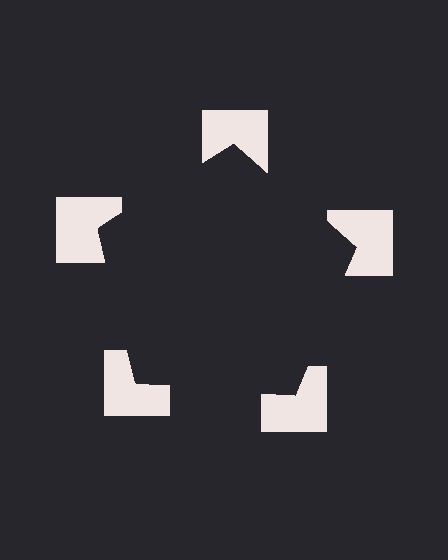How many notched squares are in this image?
There are 5 — one at each vertex of the illusory pentagon.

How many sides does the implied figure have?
5 sides.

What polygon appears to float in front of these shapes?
An illusory pentagon — its edges are inferred from the aligned wedge cuts in the notched squares, not physically drawn.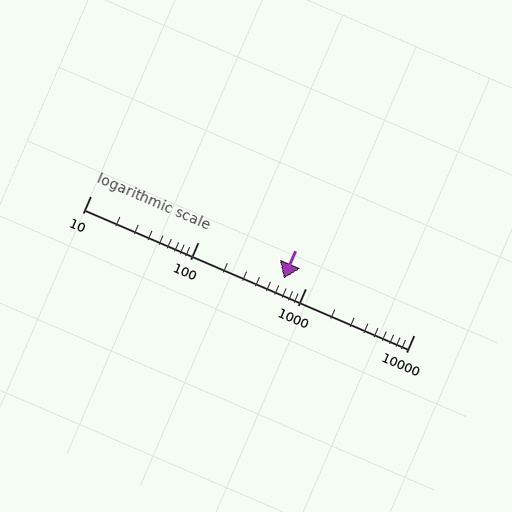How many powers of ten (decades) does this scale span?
The scale spans 3 decades, from 10 to 10000.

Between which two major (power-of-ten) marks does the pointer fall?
The pointer is between 100 and 1000.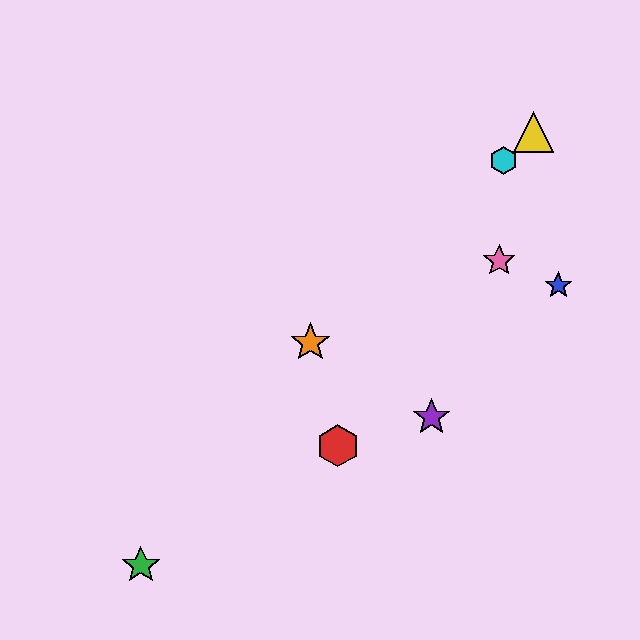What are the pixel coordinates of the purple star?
The purple star is at (432, 417).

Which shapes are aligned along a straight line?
The yellow triangle, the orange star, the cyan hexagon are aligned along a straight line.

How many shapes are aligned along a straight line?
3 shapes (the yellow triangle, the orange star, the cyan hexagon) are aligned along a straight line.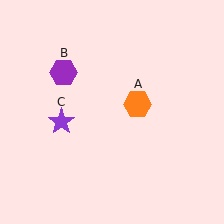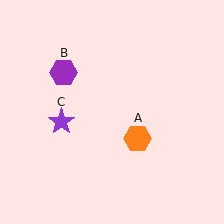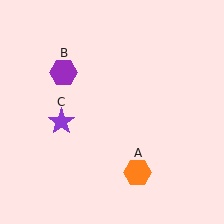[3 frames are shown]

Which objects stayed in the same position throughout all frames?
Purple hexagon (object B) and purple star (object C) remained stationary.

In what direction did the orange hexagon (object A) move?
The orange hexagon (object A) moved down.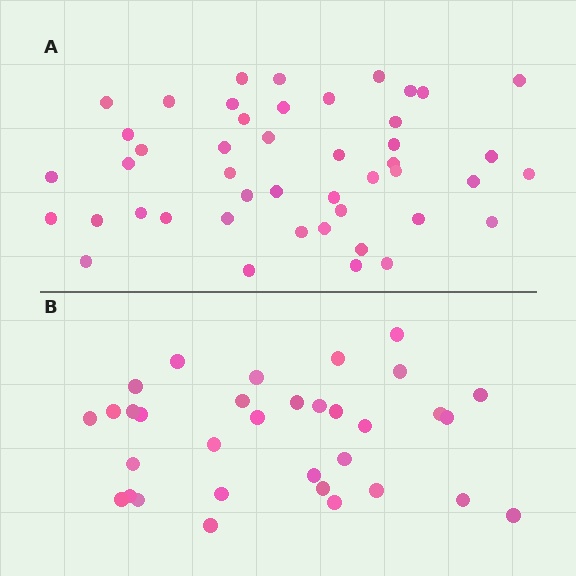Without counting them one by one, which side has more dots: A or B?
Region A (the top region) has more dots.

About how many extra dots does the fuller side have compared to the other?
Region A has approximately 15 more dots than region B.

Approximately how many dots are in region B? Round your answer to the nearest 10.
About 30 dots. (The exact count is 33, which rounds to 30.)